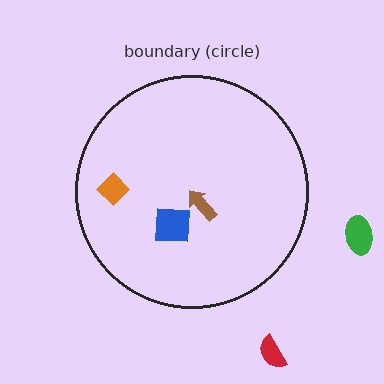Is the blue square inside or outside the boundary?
Inside.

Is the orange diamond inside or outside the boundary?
Inside.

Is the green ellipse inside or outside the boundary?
Outside.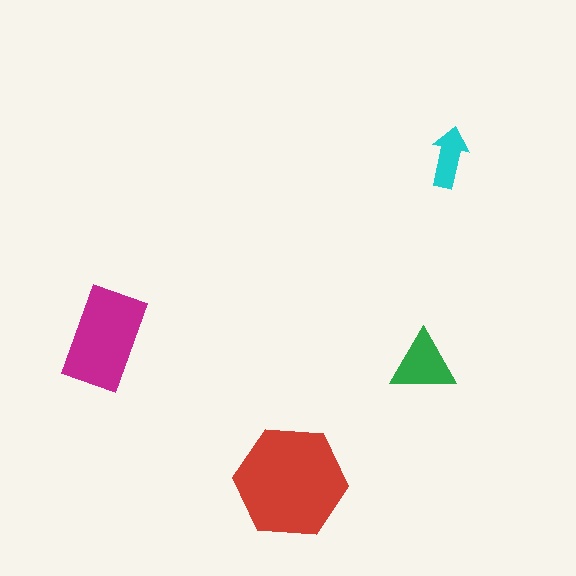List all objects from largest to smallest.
The red hexagon, the magenta rectangle, the green triangle, the cyan arrow.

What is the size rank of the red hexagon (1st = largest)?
1st.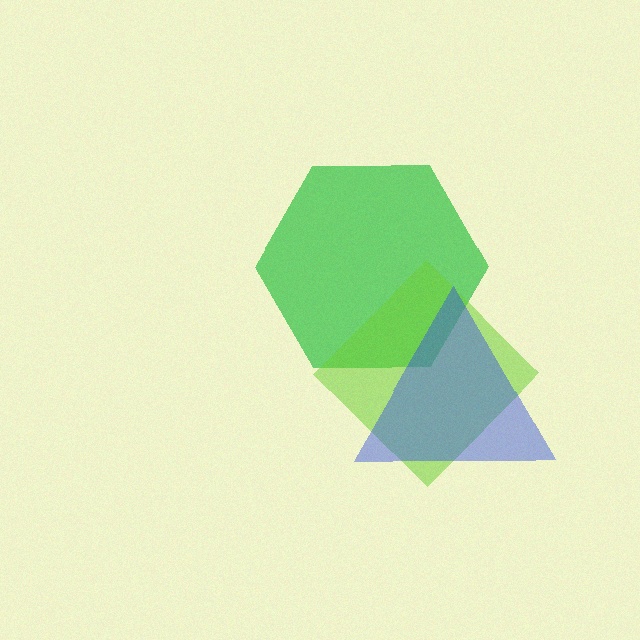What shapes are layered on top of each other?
The layered shapes are: a green hexagon, a lime diamond, a blue triangle.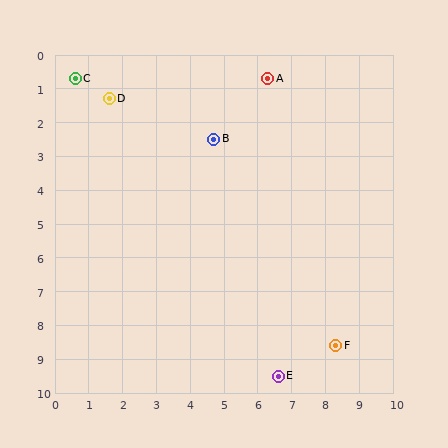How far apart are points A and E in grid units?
Points A and E are about 8.8 grid units apart.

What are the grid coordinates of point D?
Point D is at approximately (1.6, 1.3).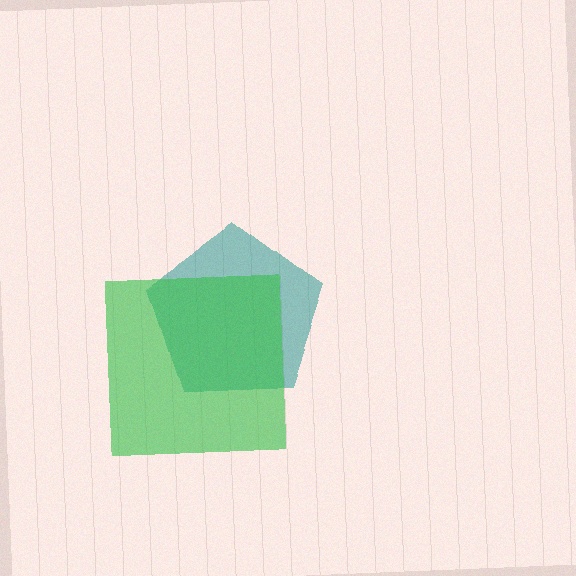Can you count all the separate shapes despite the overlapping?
Yes, there are 2 separate shapes.